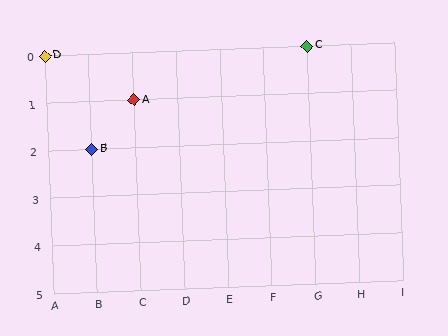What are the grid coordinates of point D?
Point D is at grid coordinates (A, 0).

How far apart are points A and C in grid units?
Points A and C are 4 columns and 1 row apart (about 4.1 grid units diagonally).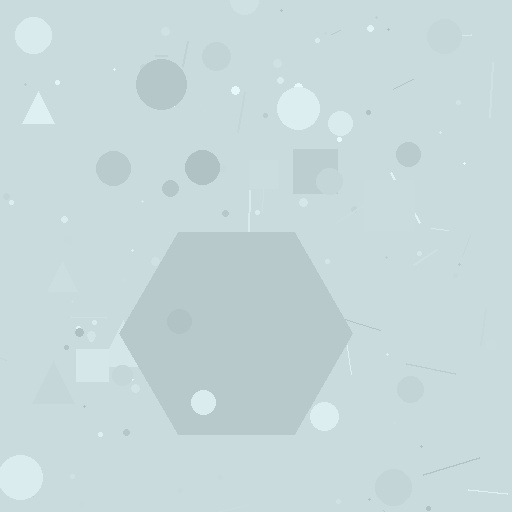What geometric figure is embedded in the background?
A hexagon is embedded in the background.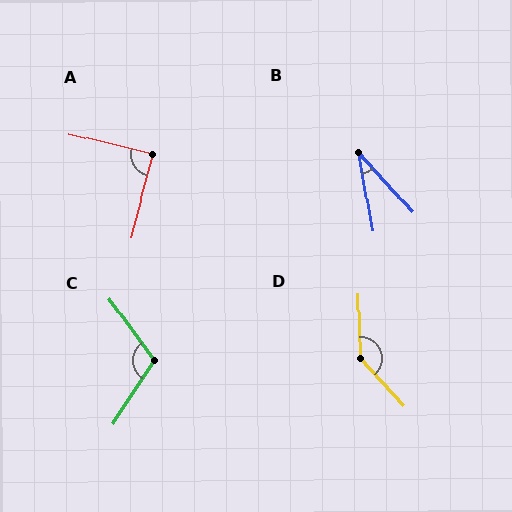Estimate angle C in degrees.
Approximately 110 degrees.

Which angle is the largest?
D, at approximately 140 degrees.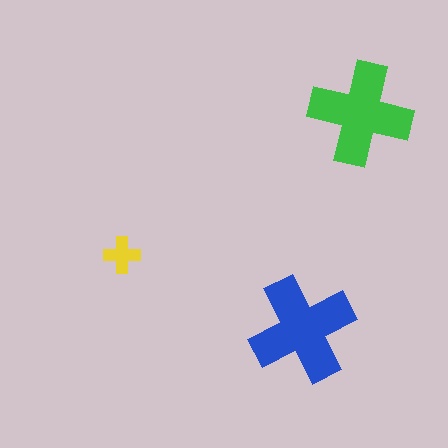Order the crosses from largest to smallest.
the blue one, the green one, the yellow one.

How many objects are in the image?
There are 3 objects in the image.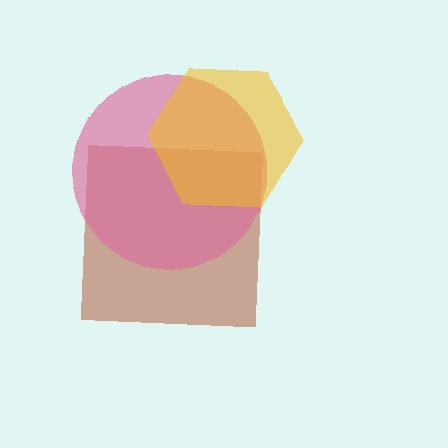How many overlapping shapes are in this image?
There are 3 overlapping shapes in the image.